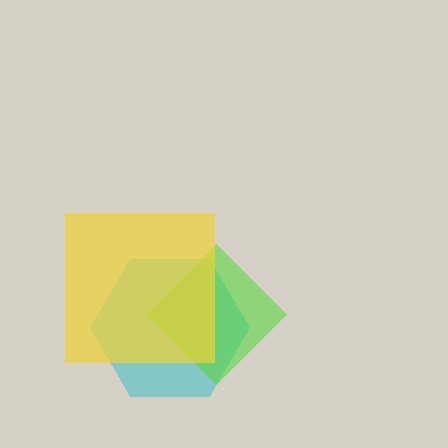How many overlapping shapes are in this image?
There are 3 overlapping shapes in the image.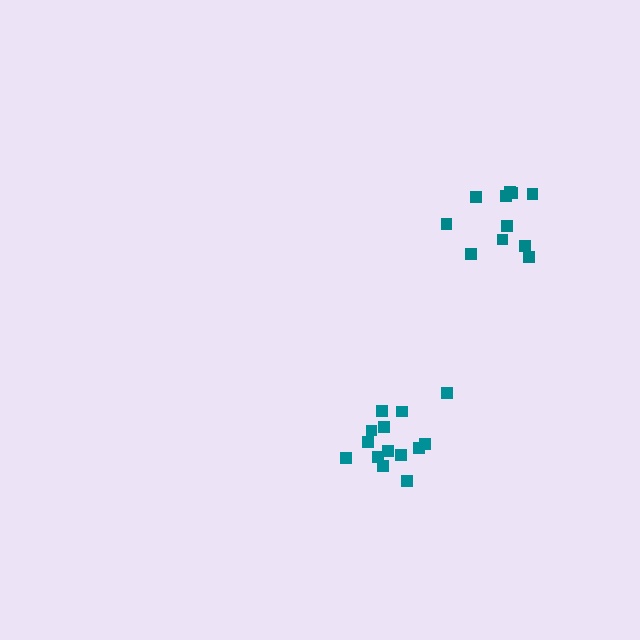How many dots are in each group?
Group 1: 14 dots, Group 2: 11 dots (25 total).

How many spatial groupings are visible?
There are 2 spatial groupings.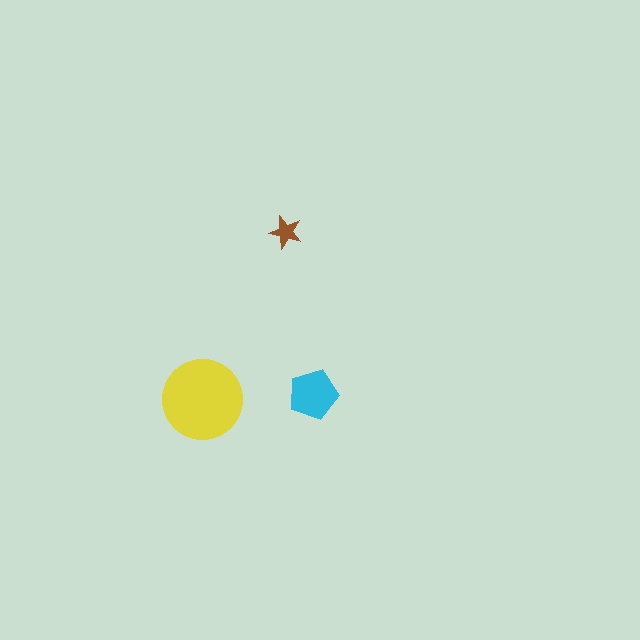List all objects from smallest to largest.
The brown star, the cyan pentagon, the yellow circle.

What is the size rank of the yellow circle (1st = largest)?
1st.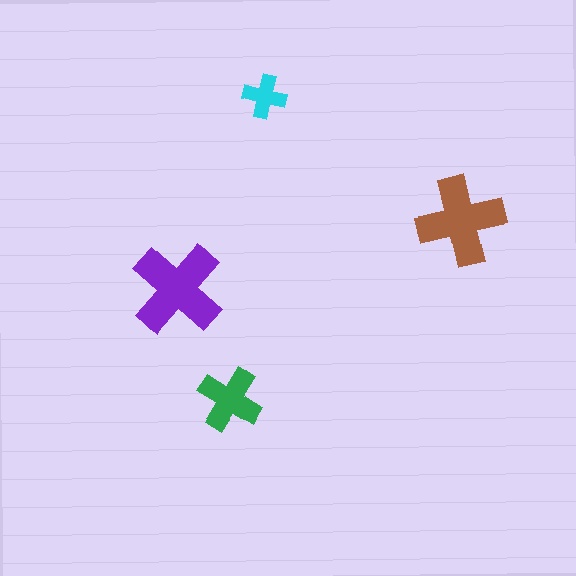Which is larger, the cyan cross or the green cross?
The green one.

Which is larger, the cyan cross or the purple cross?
The purple one.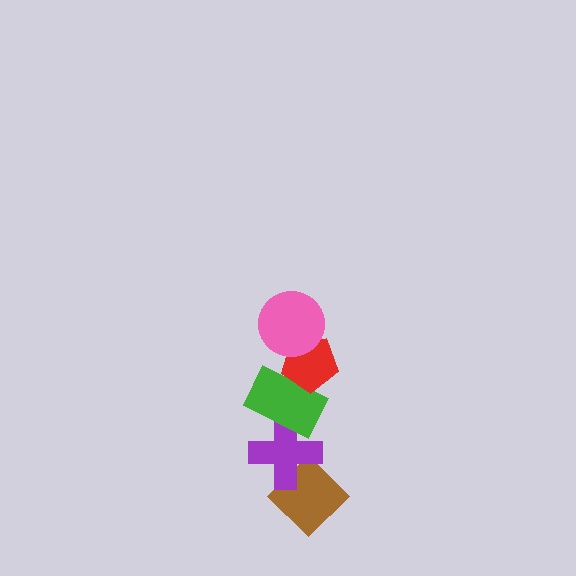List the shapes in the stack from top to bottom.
From top to bottom: the pink circle, the red pentagon, the green rectangle, the purple cross, the brown diamond.